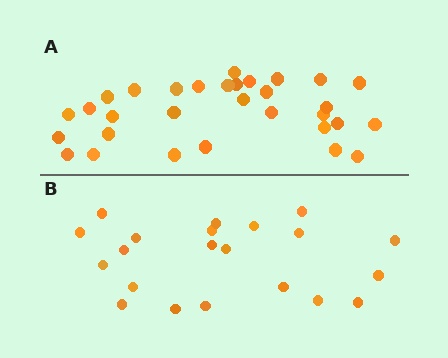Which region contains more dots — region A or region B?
Region A (the top region) has more dots.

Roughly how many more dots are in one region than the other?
Region A has roughly 10 or so more dots than region B.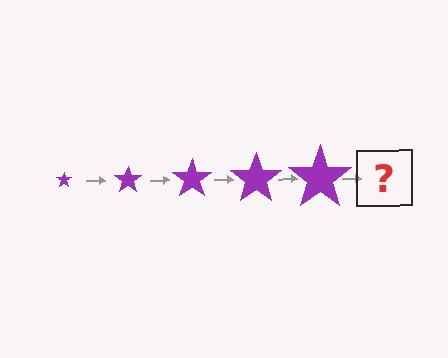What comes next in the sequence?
The next element should be a purple star, larger than the previous one.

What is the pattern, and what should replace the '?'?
The pattern is that the star gets progressively larger each step. The '?' should be a purple star, larger than the previous one.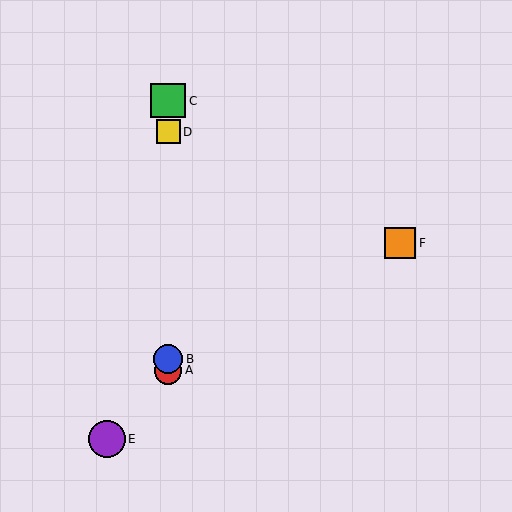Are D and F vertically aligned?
No, D is at x≈168 and F is at x≈400.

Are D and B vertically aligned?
Yes, both are at x≈168.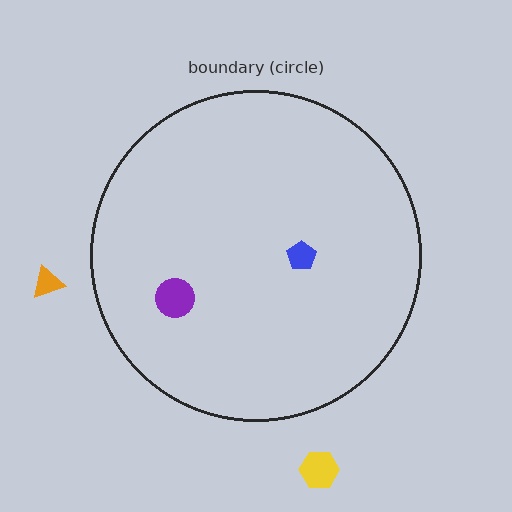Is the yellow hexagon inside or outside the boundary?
Outside.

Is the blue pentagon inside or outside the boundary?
Inside.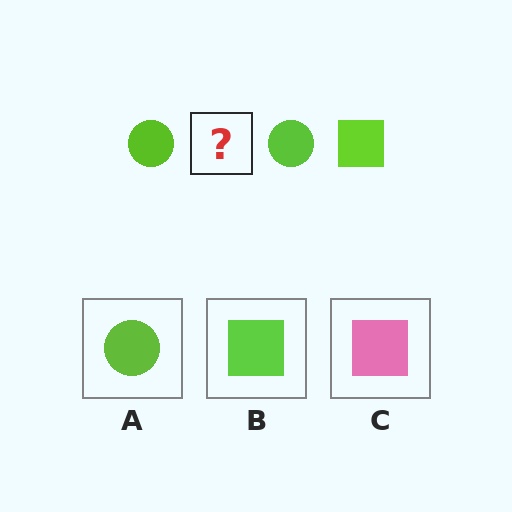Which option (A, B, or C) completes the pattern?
B.